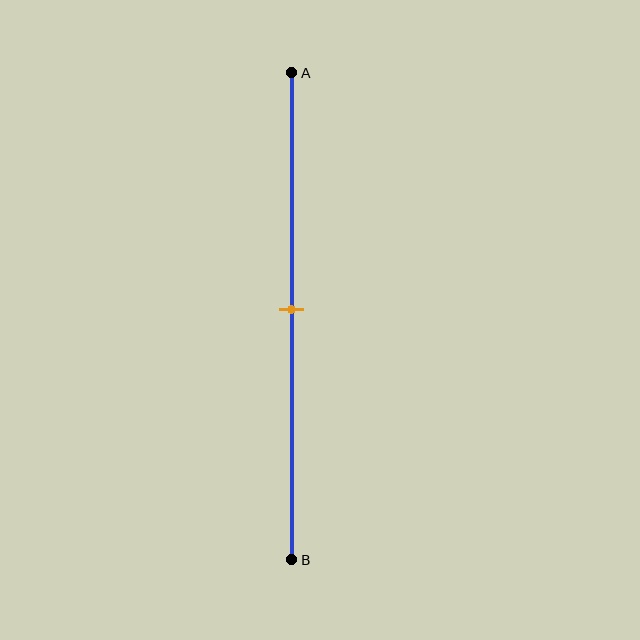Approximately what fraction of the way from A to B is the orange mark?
The orange mark is approximately 50% of the way from A to B.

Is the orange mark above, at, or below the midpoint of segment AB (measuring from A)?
The orange mark is approximately at the midpoint of segment AB.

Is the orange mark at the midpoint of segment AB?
Yes, the mark is approximately at the midpoint.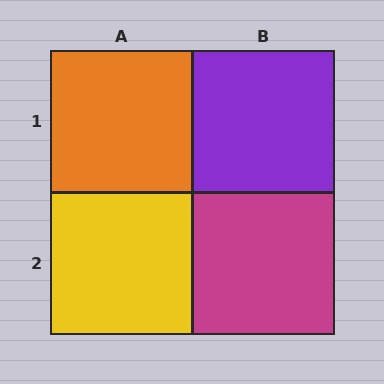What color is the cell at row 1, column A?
Orange.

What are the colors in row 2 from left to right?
Yellow, magenta.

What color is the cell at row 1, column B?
Purple.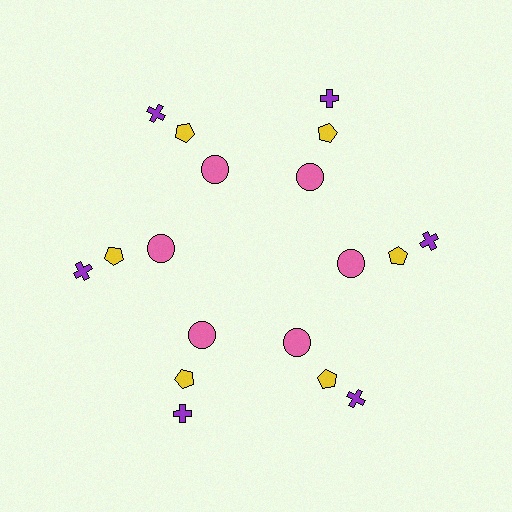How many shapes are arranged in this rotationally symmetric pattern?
There are 18 shapes, arranged in 6 groups of 3.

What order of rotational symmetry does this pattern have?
This pattern has 6-fold rotational symmetry.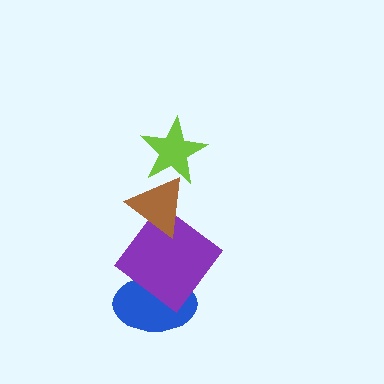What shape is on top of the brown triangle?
The lime star is on top of the brown triangle.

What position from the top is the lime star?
The lime star is 1st from the top.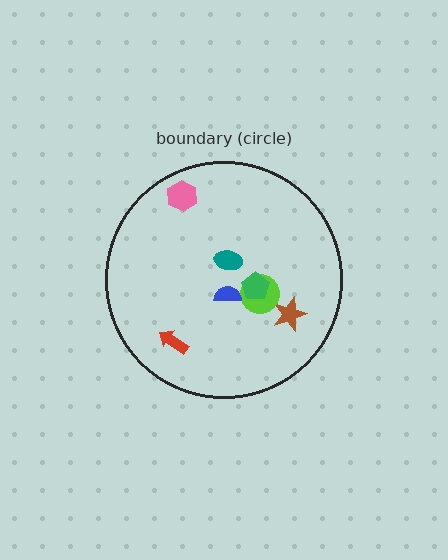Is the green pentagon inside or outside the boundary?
Inside.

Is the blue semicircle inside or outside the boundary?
Inside.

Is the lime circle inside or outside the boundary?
Inside.